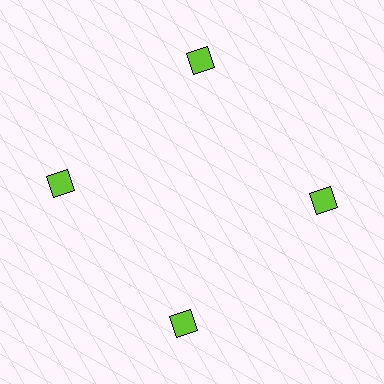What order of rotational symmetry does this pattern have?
This pattern has 4-fold rotational symmetry.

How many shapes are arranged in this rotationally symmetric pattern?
There are 4 shapes, arranged in 4 groups of 1.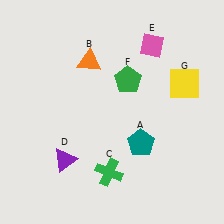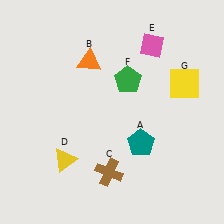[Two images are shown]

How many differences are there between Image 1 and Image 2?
There are 2 differences between the two images.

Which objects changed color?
C changed from green to brown. D changed from purple to yellow.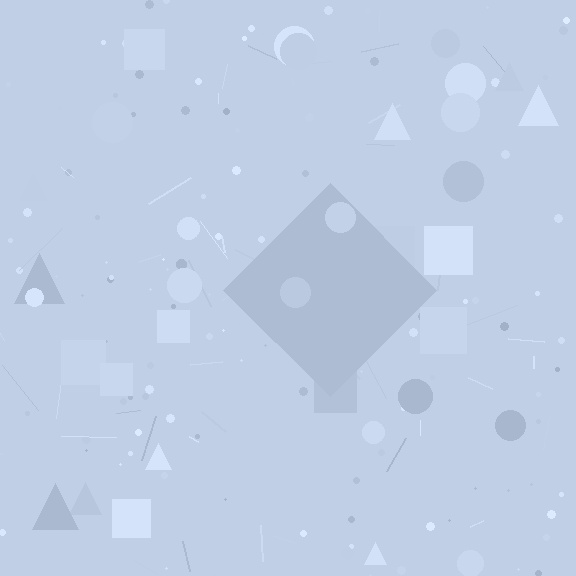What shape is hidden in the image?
A diamond is hidden in the image.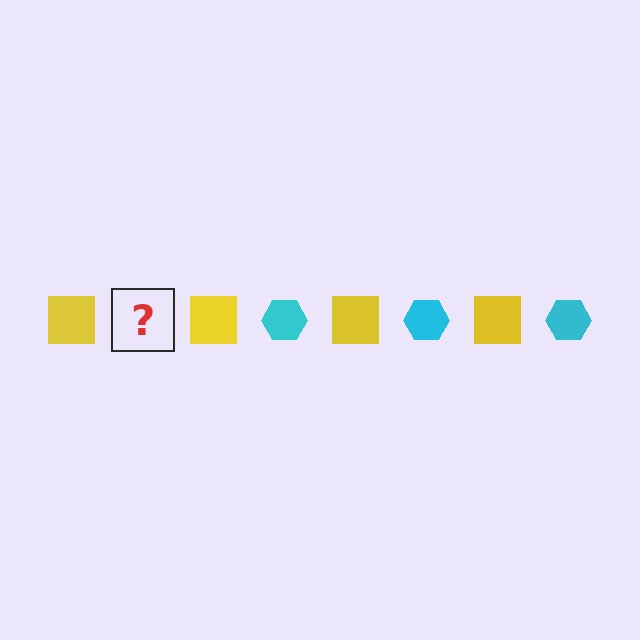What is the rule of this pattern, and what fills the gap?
The rule is that the pattern alternates between yellow square and cyan hexagon. The gap should be filled with a cyan hexagon.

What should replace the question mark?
The question mark should be replaced with a cyan hexagon.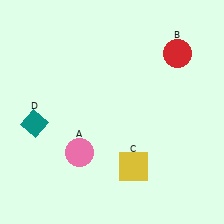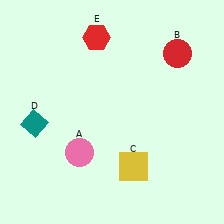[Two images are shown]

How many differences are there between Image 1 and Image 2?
There is 1 difference between the two images.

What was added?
A red hexagon (E) was added in Image 2.